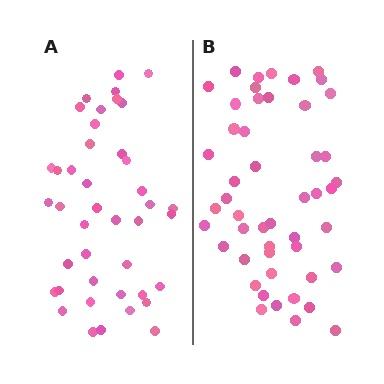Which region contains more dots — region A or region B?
Region B (the right region) has more dots.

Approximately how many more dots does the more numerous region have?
Region B has roughly 8 or so more dots than region A.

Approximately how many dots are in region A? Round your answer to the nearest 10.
About 40 dots. (The exact count is 42, which rounds to 40.)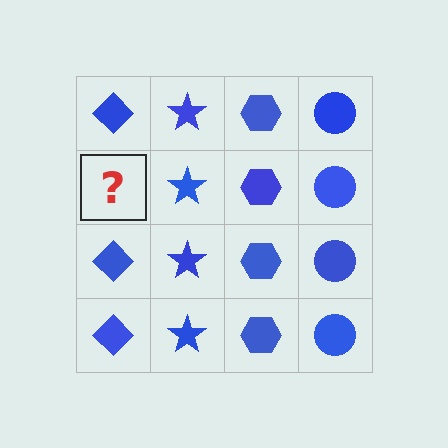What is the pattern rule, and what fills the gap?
The rule is that each column has a consistent shape. The gap should be filled with a blue diamond.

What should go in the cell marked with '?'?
The missing cell should contain a blue diamond.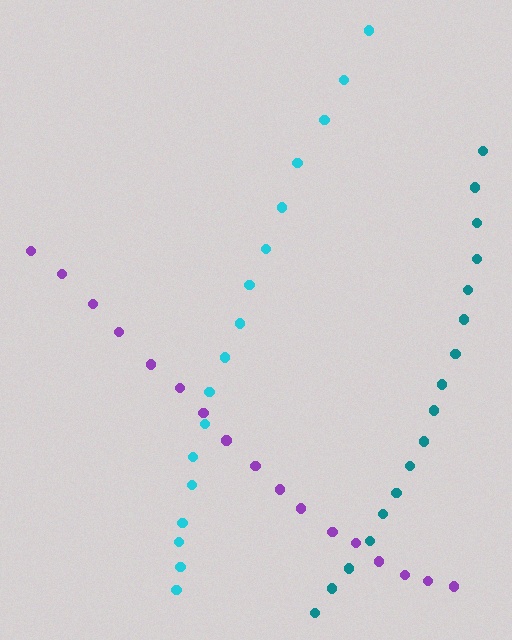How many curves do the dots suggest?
There are 3 distinct paths.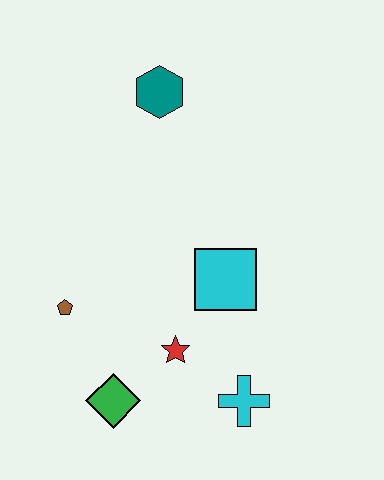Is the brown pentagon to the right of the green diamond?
No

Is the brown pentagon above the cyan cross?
Yes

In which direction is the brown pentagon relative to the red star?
The brown pentagon is to the left of the red star.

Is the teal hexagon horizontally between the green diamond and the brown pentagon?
No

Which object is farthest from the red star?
The teal hexagon is farthest from the red star.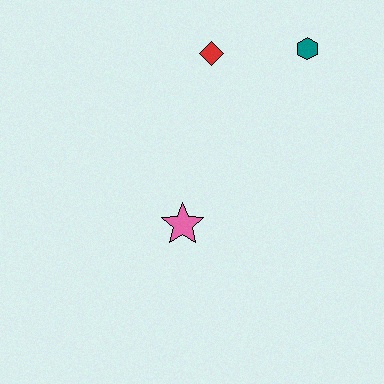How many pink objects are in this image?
There is 1 pink object.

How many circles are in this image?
There are no circles.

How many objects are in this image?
There are 3 objects.